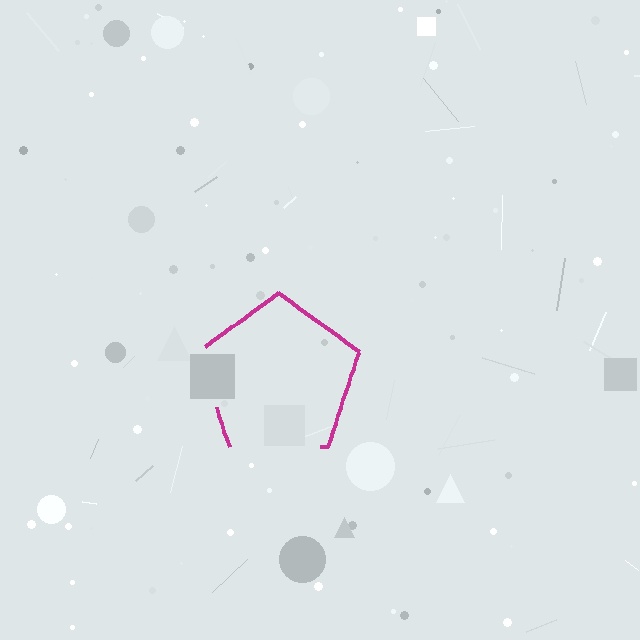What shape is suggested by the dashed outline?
The dashed outline suggests a pentagon.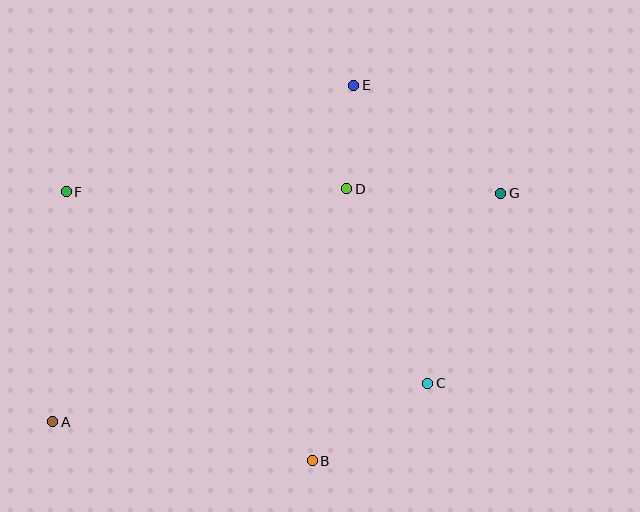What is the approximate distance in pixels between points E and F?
The distance between E and F is approximately 307 pixels.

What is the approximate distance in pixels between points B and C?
The distance between B and C is approximately 139 pixels.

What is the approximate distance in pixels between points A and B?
The distance between A and B is approximately 262 pixels.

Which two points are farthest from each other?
Points A and G are farthest from each other.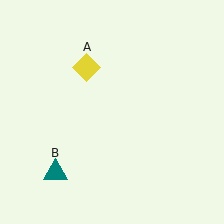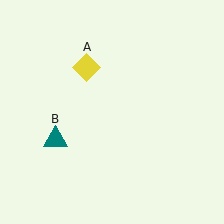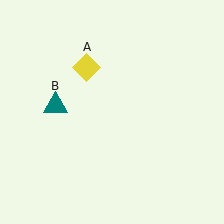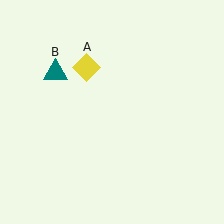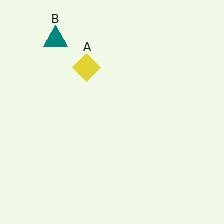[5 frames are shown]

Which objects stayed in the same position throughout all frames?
Yellow diamond (object A) remained stationary.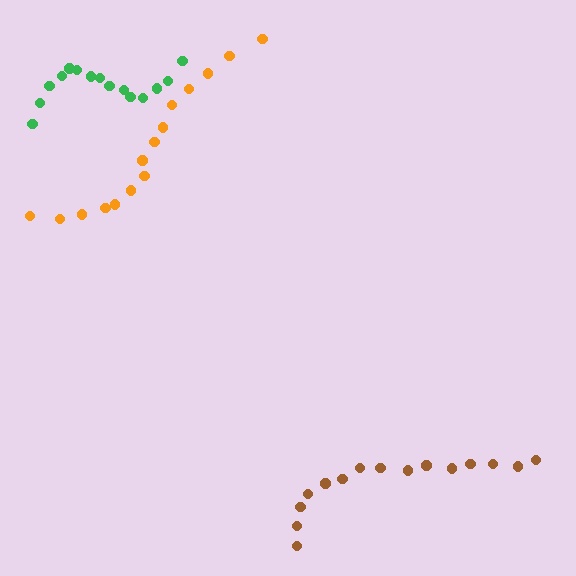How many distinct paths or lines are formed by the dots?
There are 3 distinct paths.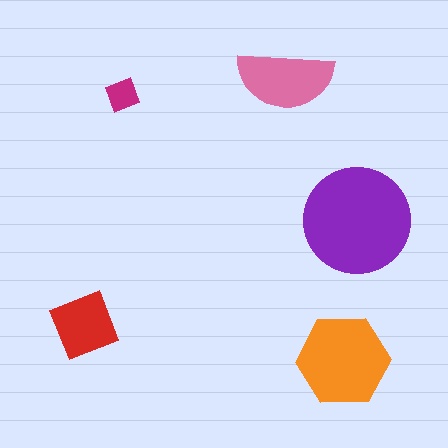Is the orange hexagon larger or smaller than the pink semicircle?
Larger.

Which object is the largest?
The purple circle.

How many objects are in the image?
There are 5 objects in the image.